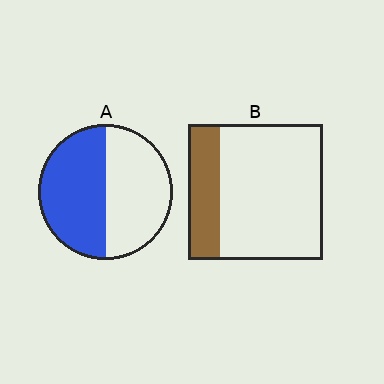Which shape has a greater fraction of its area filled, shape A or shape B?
Shape A.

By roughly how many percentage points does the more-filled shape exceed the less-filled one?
By roughly 25 percentage points (A over B).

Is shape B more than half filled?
No.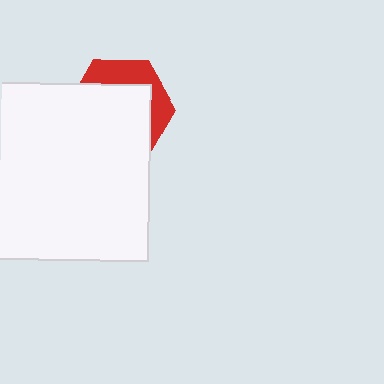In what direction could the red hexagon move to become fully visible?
The red hexagon could move toward the upper-right. That would shift it out from behind the white square entirely.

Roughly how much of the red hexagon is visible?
A small part of it is visible (roughly 33%).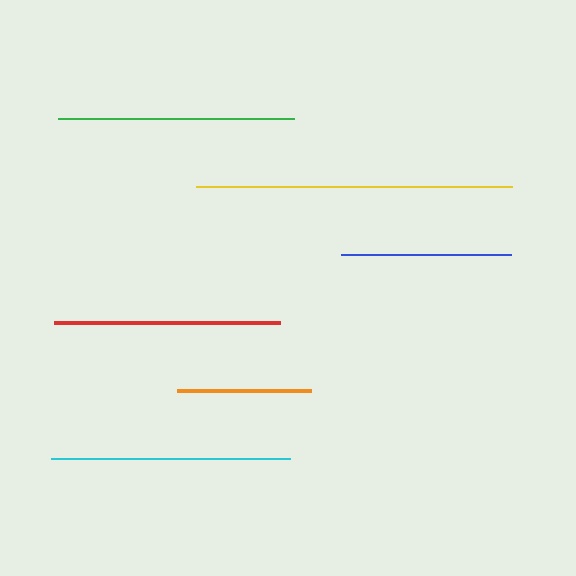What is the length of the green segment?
The green segment is approximately 236 pixels long.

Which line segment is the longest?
The yellow line is the longest at approximately 316 pixels.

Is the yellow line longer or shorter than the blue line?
The yellow line is longer than the blue line.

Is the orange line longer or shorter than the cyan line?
The cyan line is longer than the orange line.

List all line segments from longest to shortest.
From longest to shortest: yellow, cyan, green, red, blue, orange.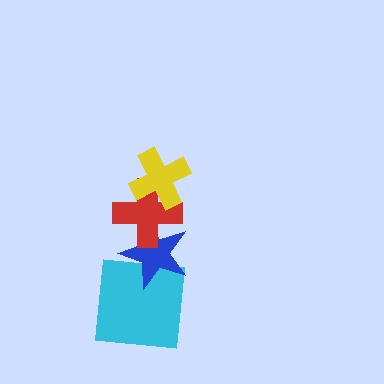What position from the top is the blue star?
The blue star is 3rd from the top.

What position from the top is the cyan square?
The cyan square is 4th from the top.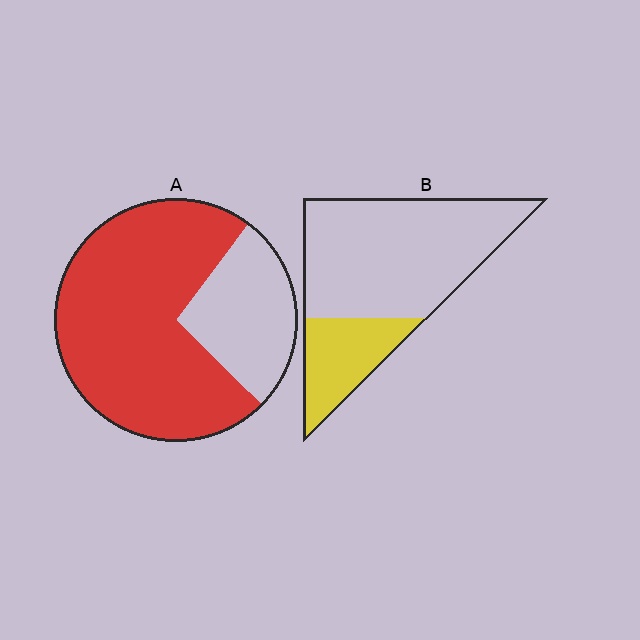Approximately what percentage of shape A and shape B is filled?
A is approximately 75% and B is approximately 25%.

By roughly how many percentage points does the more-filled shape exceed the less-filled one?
By roughly 45 percentage points (A over B).